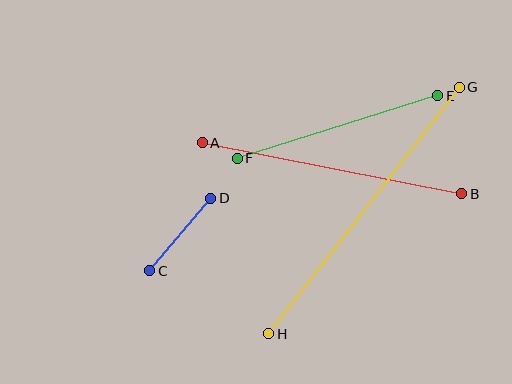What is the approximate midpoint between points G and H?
The midpoint is at approximately (364, 211) pixels.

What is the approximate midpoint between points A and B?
The midpoint is at approximately (332, 168) pixels.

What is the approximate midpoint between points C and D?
The midpoint is at approximately (180, 234) pixels.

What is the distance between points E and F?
The distance is approximately 210 pixels.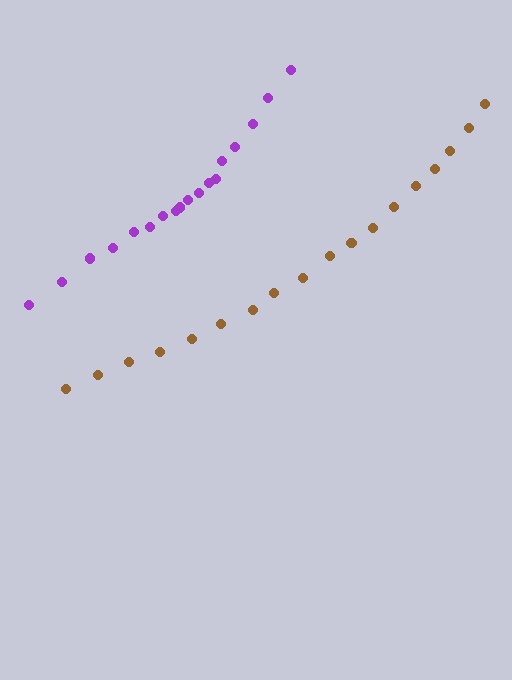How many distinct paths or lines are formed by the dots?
There are 2 distinct paths.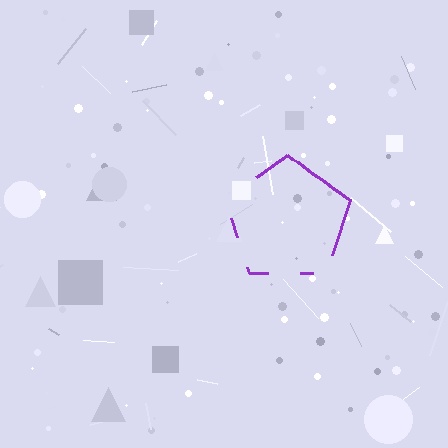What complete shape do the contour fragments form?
The contour fragments form a pentagon.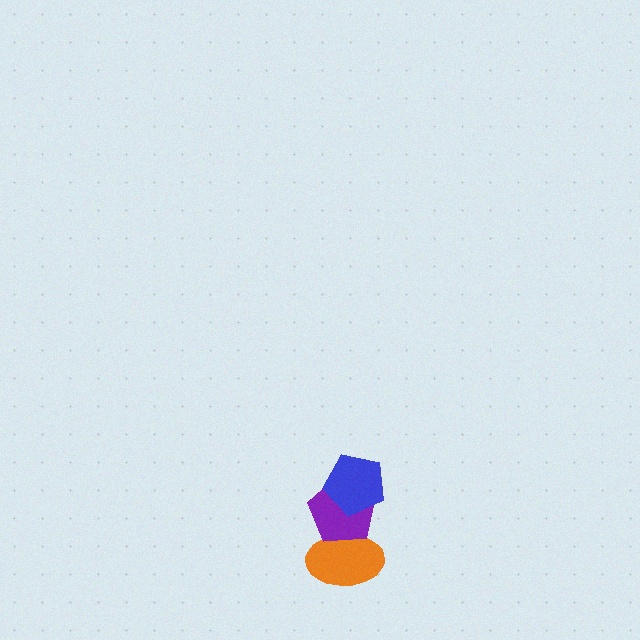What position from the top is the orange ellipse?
The orange ellipse is 3rd from the top.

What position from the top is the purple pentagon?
The purple pentagon is 2nd from the top.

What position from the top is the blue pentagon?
The blue pentagon is 1st from the top.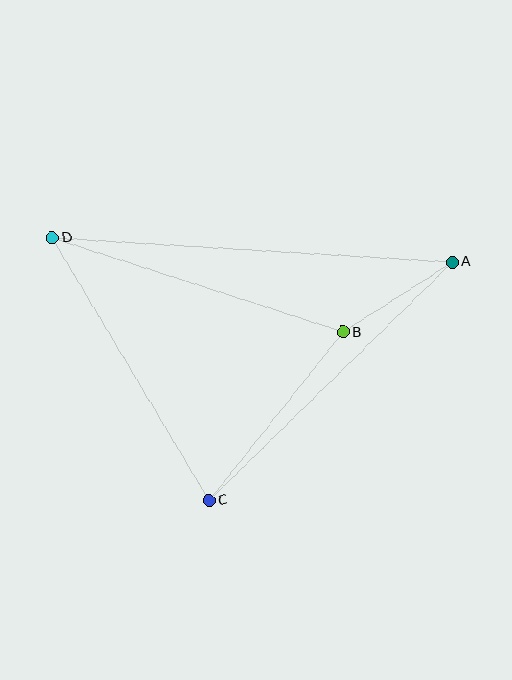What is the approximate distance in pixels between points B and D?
The distance between B and D is approximately 306 pixels.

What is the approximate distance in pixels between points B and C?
The distance between B and C is approximately 215 pixels.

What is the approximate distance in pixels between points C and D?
The distance between C and D is approximately 306 pixels.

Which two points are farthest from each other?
Points A and D are farthest from each other.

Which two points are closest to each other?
Points A and B are closest to each other.